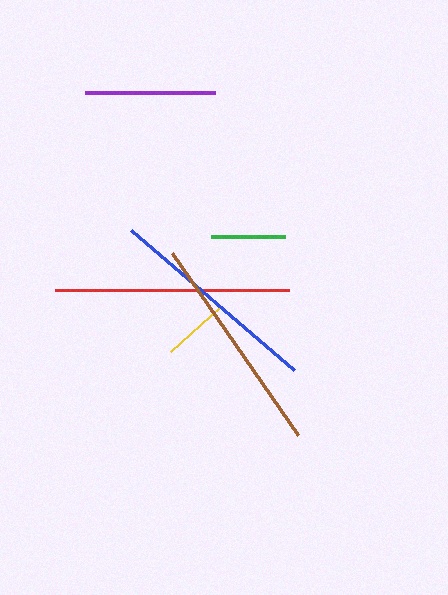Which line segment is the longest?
The red line is the longest at approximately 234 pixels.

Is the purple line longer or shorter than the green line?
The purple line is longer than the green line.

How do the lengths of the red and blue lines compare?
The red and blue lines are approximately the same length.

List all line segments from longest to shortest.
From longest to shortest: red, brown, blue, purple, green, yellow.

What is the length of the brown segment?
The brown segment is approximately 221 pixels long.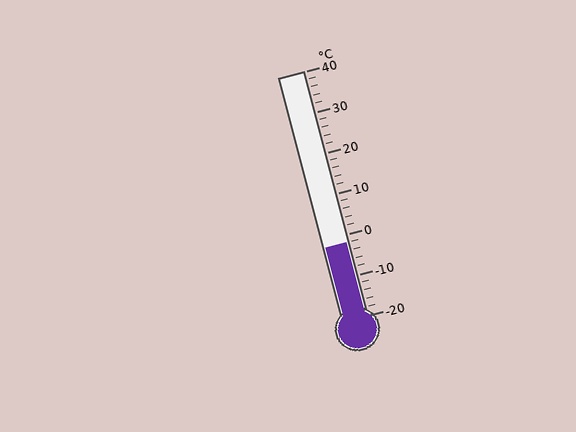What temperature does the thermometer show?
The thermometer shows approximately -2°C.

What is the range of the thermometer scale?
The thermometer scale ranges from -20°C to 40°C.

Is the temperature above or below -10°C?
The temperature is above -10°C.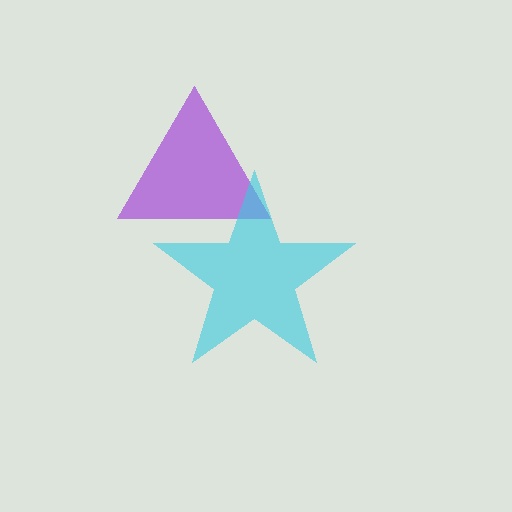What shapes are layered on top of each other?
The layered shapes are: a purple triangle, a cyan star.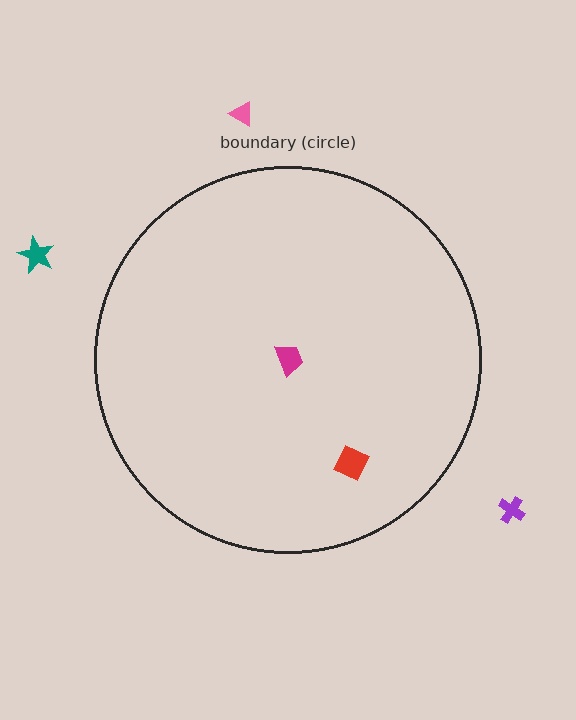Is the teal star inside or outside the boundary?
Outside.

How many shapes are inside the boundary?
2 inside, 3 outside.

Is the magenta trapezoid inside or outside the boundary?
Inside.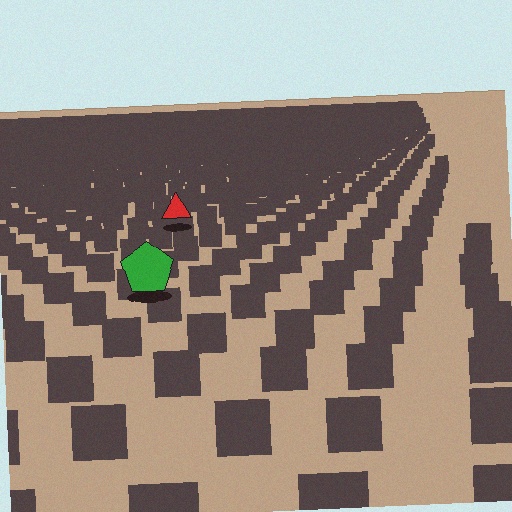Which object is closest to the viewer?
The green pentagon is closest. The texture marks near it are larger and more spread out.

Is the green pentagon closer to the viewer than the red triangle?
Yes. The green pentagon is closer — you can tell from the texture gradient: the ground texture is coarser near it.